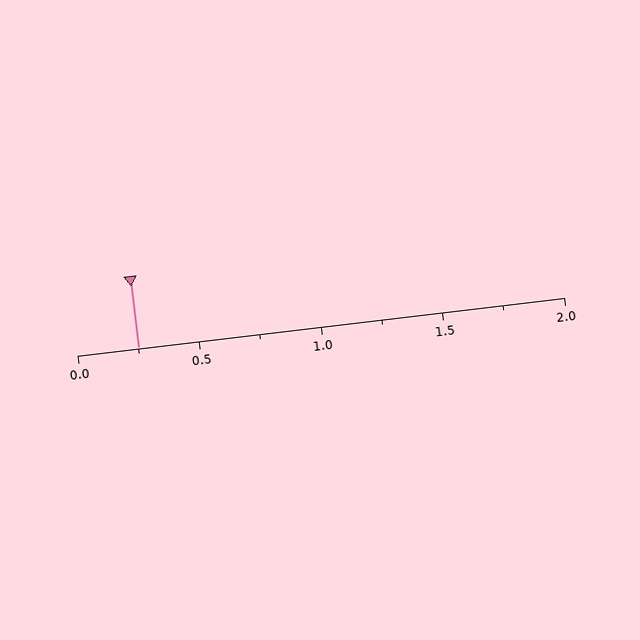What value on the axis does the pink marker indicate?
The marker indicates approximately 0.25.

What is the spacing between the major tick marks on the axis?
The major ticks are spaced 0.5 apart.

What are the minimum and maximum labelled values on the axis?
The axis runs from 0.0 to 2.0.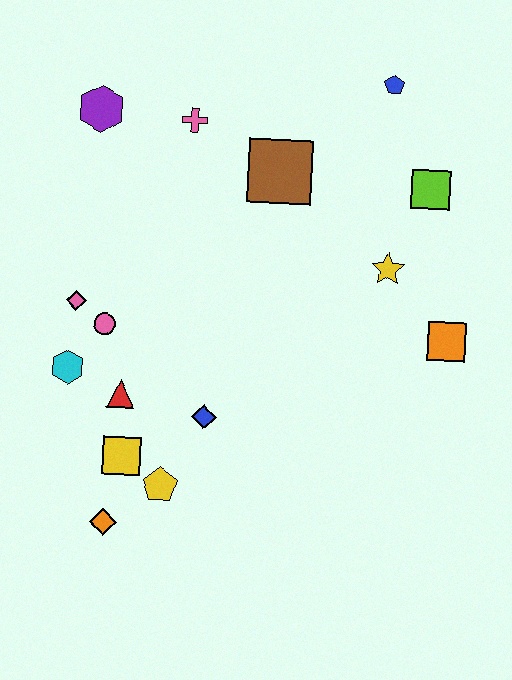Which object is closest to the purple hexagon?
The pink cross is closest to the purple hexagon.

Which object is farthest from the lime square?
The orange diamond is farthest from the lime square.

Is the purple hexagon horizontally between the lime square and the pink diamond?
Yes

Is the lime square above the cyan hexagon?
Yes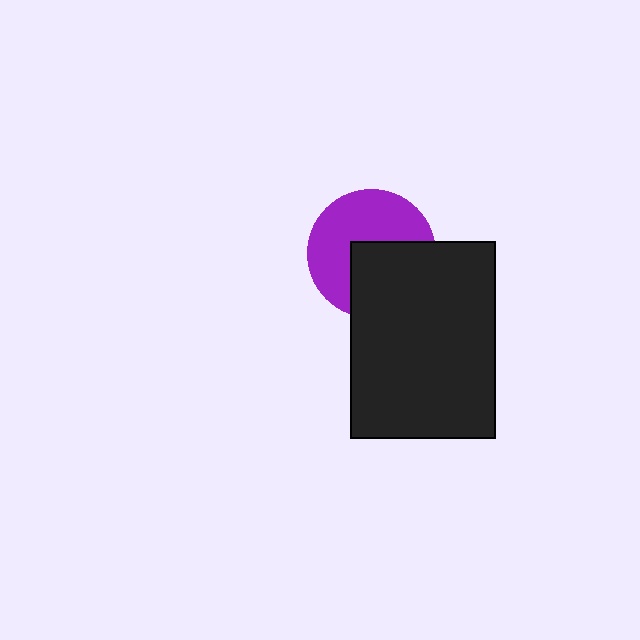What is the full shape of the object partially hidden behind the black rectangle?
The partially hidden object is a purple circle.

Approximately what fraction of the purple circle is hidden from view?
Roughly 44% of the purple circle is hidden behind the black rectangle.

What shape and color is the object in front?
The object in front is a black rectangle.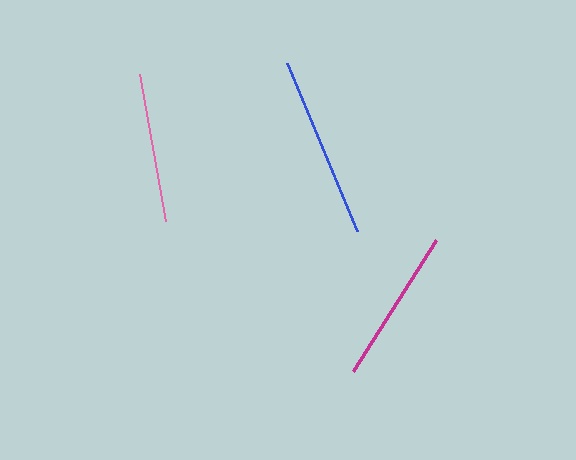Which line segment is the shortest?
The pink line is the shortest at approximately 148 pixels.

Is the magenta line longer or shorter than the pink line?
The magenta line is longer than the pink line.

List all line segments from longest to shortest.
From longest to shortest: blue, magenta, pink.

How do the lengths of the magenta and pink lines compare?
The magenta and pink lines are approximately the same length.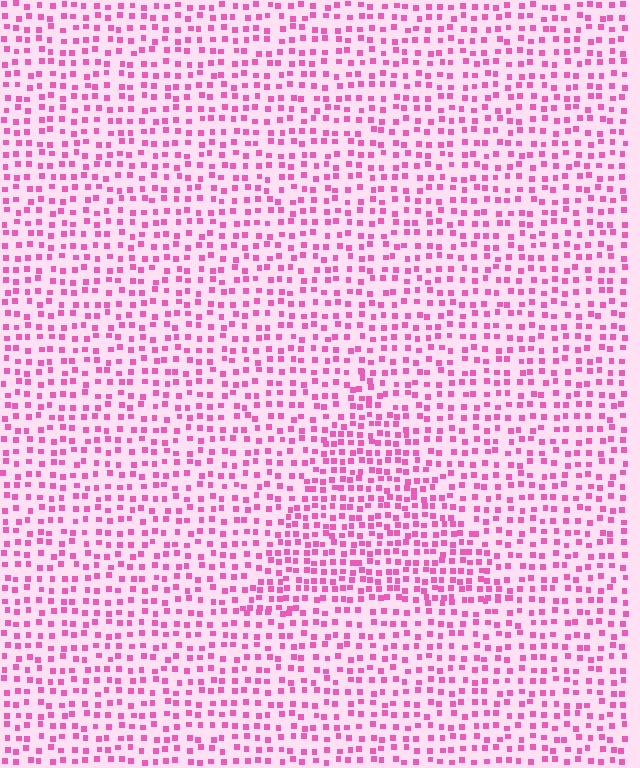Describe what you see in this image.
The image contains small pink elements arranged at two different densities. A triangle-shaped region is visible where the elements are more densely packed than the surrounding area.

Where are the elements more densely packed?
The elements are more densely packed inside the triangle boundary.